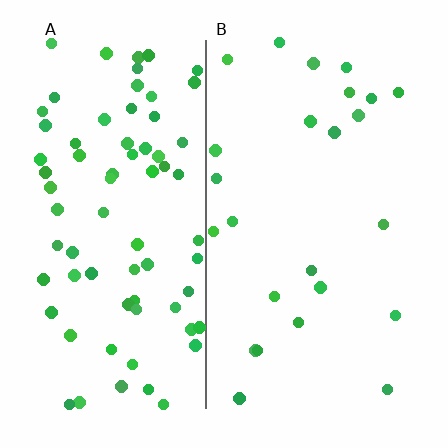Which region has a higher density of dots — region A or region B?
A (the left).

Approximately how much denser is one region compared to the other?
Approximately 3.0× — region A over region B.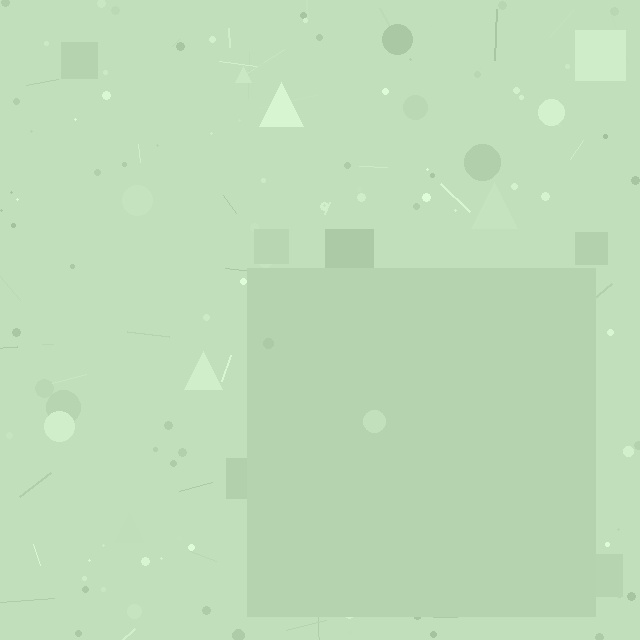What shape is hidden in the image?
A square is hidden in the image.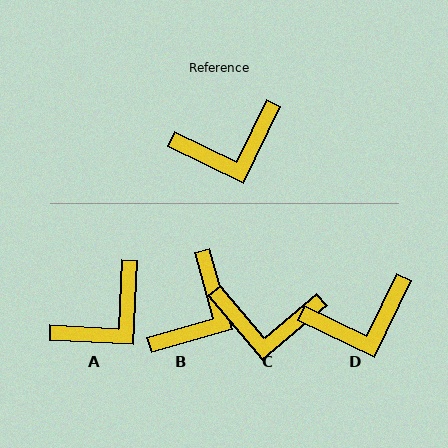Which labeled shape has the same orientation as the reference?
D.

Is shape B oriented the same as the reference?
No, it is off by about 41 degrees.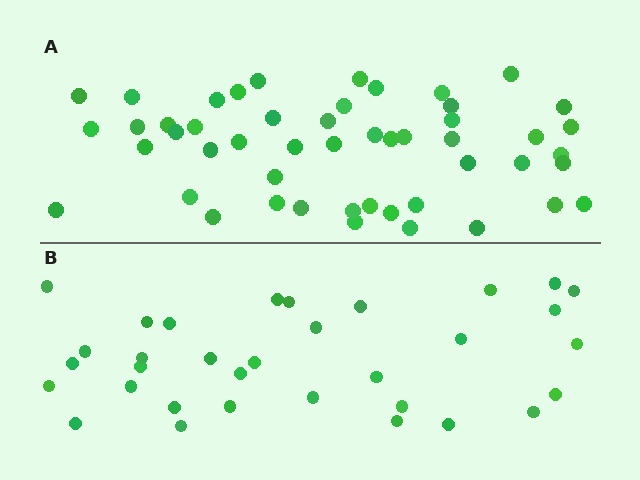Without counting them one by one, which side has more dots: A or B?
Region A (the top region) has more dots.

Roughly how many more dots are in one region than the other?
Region A has approximately 15 more dots than region B.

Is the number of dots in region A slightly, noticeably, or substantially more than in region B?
Region A has substantially more. The ratio is roughly 1.5 to 1.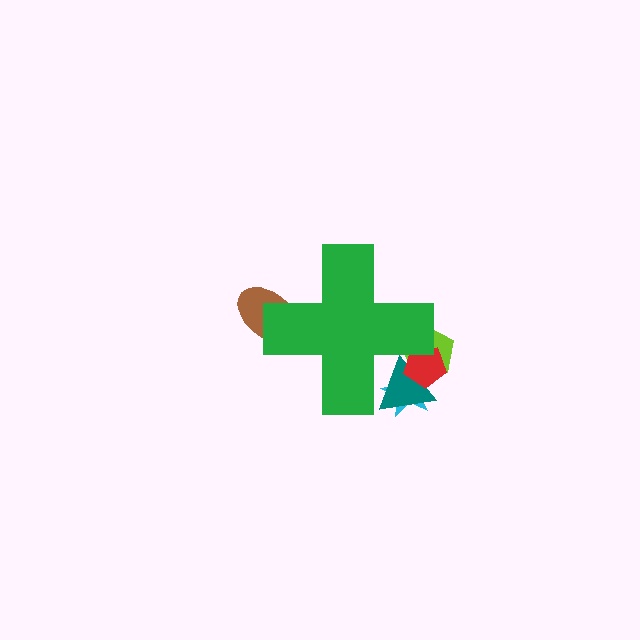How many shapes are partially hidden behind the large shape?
5 shapes are partially hidden.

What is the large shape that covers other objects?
A green cross.